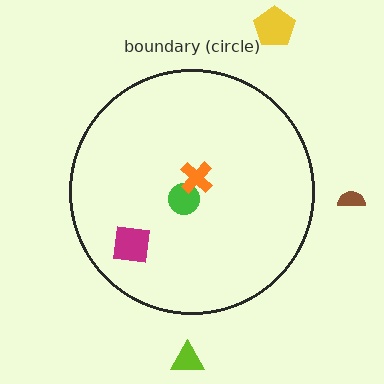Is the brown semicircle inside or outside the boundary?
Outside.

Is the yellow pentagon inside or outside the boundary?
Outside.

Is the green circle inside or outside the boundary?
Inside.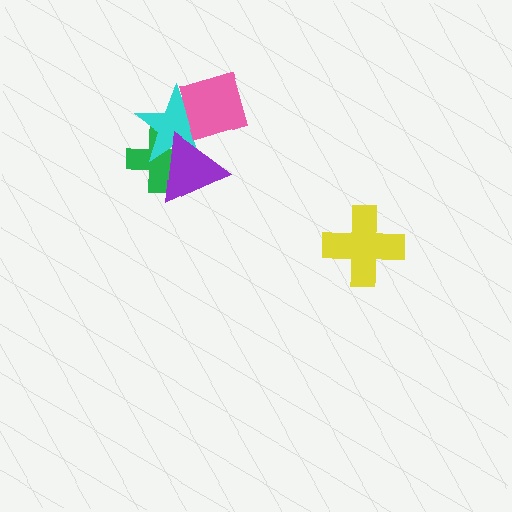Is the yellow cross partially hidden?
No, no other shape covers it.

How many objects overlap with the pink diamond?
2 objects overlap with the pink diamond.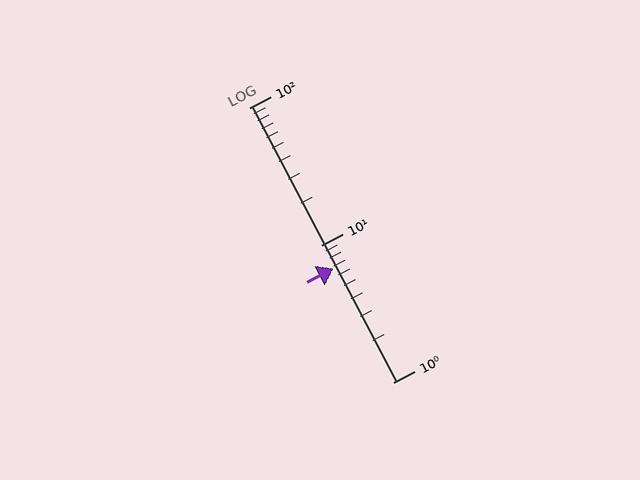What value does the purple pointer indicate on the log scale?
The pointer indicates approximately 6.7.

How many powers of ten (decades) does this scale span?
The scale spans 2 decades, from 1 to 100.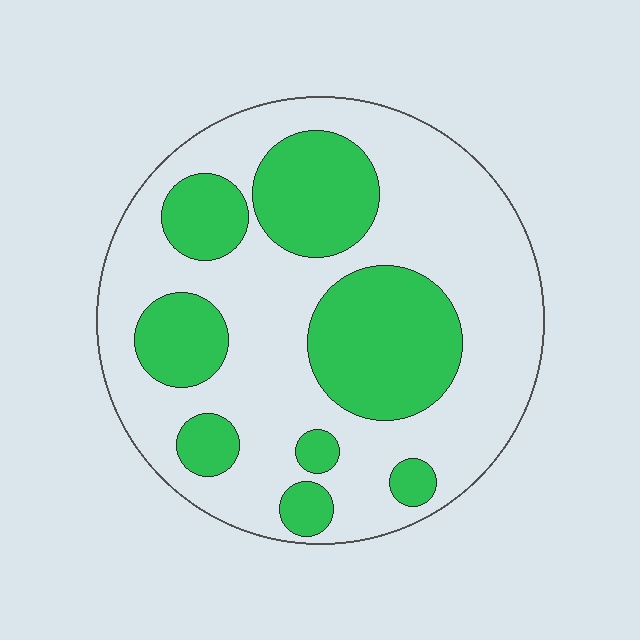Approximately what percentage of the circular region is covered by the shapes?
Approximately 35%.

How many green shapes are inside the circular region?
8.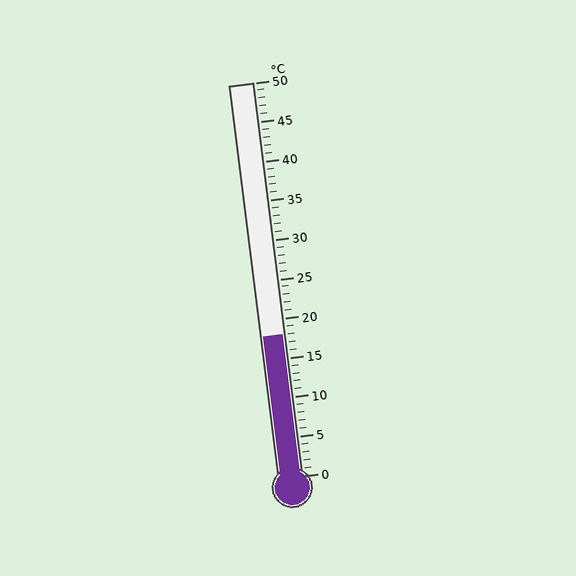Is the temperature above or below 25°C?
The temperature is below 25°C.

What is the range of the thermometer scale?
The thermometer scale ranges from 0°C to 50°C.